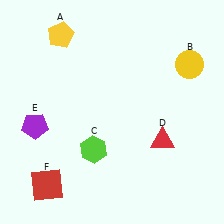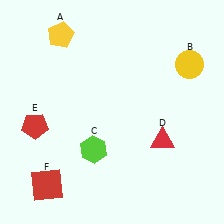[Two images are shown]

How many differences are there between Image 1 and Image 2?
There is 1 difference between the two images.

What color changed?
The pentagon (E) changed from purple in Image 1 to red in Image 2.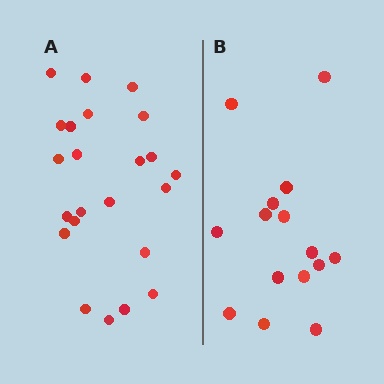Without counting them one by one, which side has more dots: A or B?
Region A (the left region) has more dots.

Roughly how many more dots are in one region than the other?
Region A has roughly 8 or so more dots than region B.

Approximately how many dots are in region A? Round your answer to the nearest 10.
About 20 dots. (The exact count is 23, which rounds to 20.)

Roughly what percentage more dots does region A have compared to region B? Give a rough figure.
About 55% more.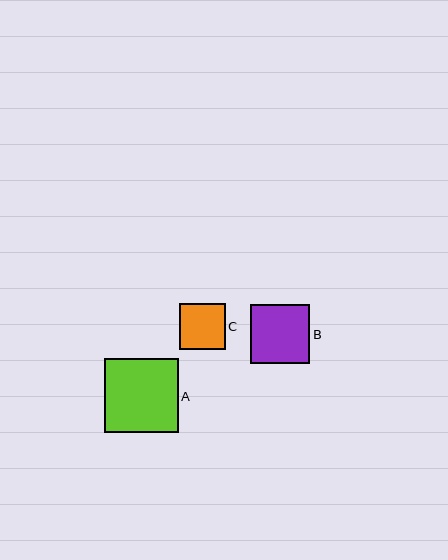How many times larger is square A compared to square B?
Square A is approximately 1.2 times the size of square B.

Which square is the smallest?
Square C is the smallest with a size of approximately 46 pixels.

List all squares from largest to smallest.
From largest to smallest: A, B, C.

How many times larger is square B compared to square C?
Square B is approximately 1.3 times the size of square C.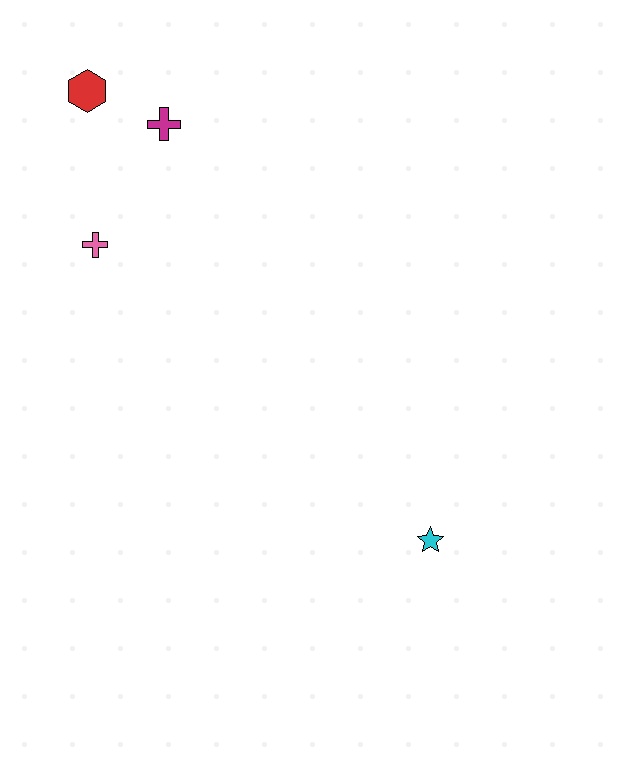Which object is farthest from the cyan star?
The red hexagon is farthest from the cyan star.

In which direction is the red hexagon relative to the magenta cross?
The red hexagon is to the left of the magenta cross.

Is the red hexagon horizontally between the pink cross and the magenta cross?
No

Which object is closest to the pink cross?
The magenta cross is closest to the pink cross.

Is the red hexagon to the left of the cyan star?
Yes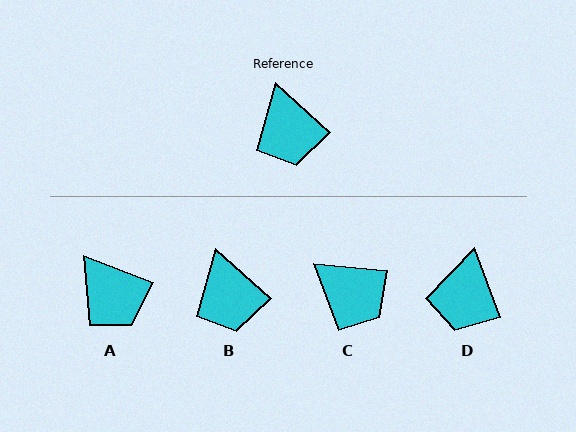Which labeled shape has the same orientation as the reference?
B.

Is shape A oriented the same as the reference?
No, it is off by about 20 degrees.